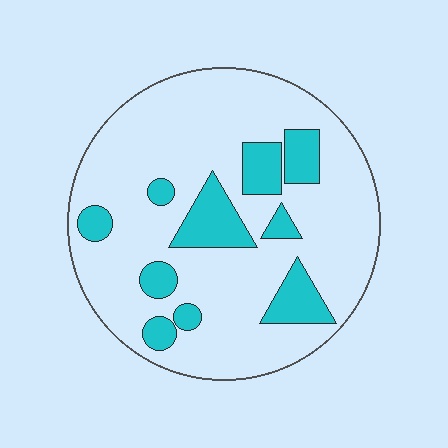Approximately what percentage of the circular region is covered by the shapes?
Approximately 20%.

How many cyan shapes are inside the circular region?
10.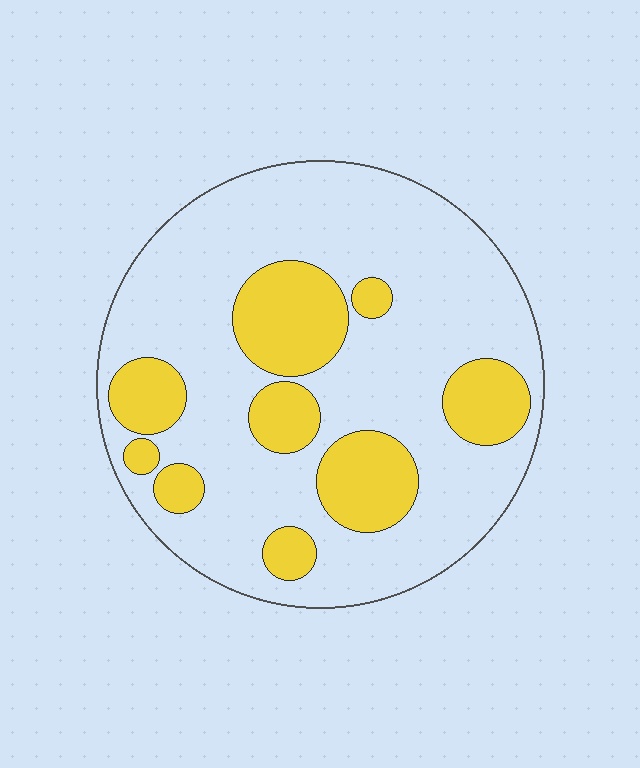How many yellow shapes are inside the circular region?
9.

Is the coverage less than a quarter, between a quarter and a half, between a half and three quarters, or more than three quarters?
Between a quarter and a half.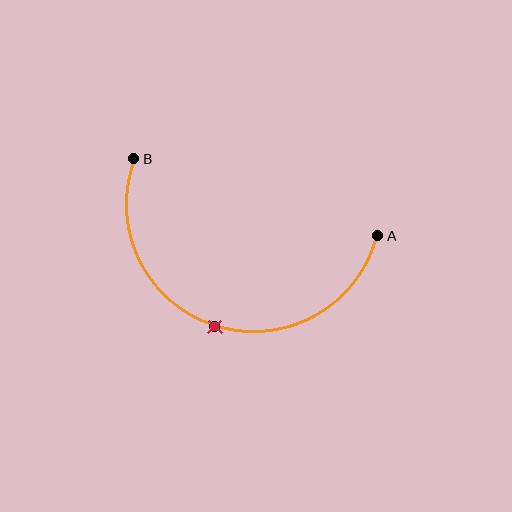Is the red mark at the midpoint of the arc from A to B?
Yes. The red mark lies on the arc at equal arc-length from both A and B — it is the arc midpoint.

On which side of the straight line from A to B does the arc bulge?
The arc bulges below the straight line connecting A and B.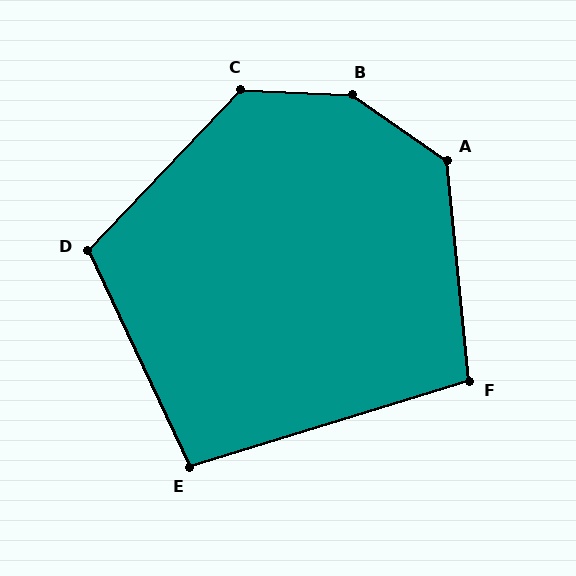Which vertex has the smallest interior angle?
E, at approximately 98 degrees.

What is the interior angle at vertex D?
Approximately 111 degrees (obtuse).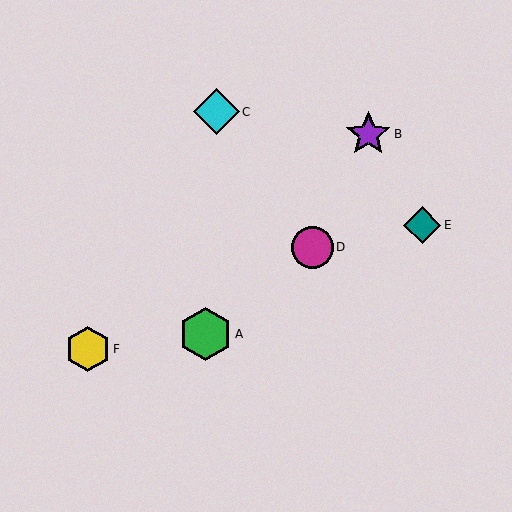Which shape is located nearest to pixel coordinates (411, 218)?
The teal diamond (labeled E) at (422, 225) is nearest to that location.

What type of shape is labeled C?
Shape C is a cyan diamond.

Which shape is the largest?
The green hexagon (labeled A) is the largest.